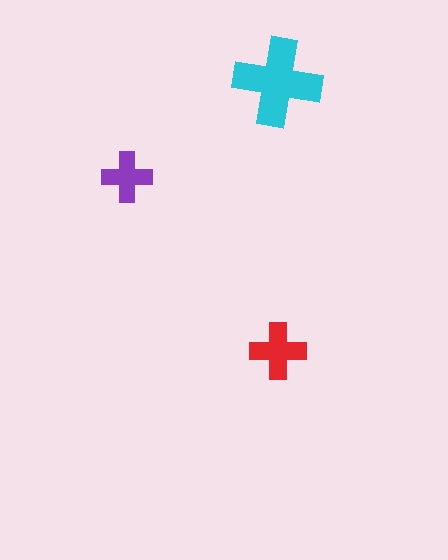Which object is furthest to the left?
The purple cross is leftmost.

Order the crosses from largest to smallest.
the cyan one, the red one, the purple one.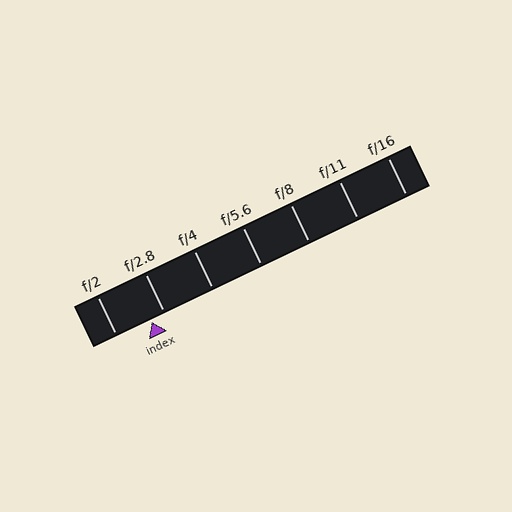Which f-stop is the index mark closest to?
The index mark is closest to f/2.8.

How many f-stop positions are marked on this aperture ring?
There are 7 f-stop positions marked.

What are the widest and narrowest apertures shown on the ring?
The widest aperture shown is f/2 and the narrowest is f/16.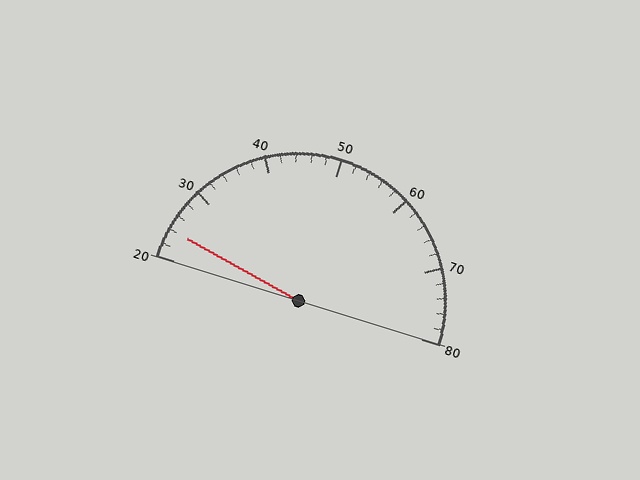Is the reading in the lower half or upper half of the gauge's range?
The reading is in the lower half of the range (20 to 80).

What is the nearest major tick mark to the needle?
The nearest major tick mark is 20.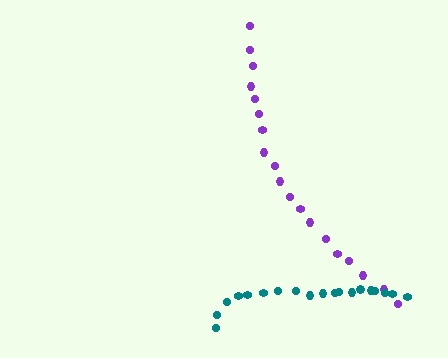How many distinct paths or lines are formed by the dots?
There are 2 distinct paths.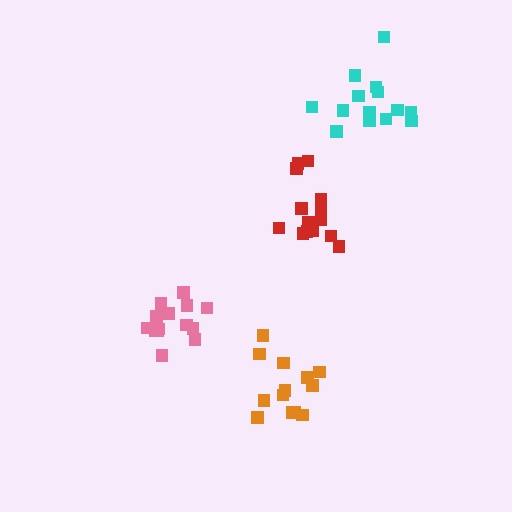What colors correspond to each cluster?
The clusters are colored: pink, cyan, orange, red.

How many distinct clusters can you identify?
There are 4 distinct clusters.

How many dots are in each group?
Group 1: 14 dots, Group 2: 14 dots, Group 3: 13 dots, Group 4: 14 dots (55 total).